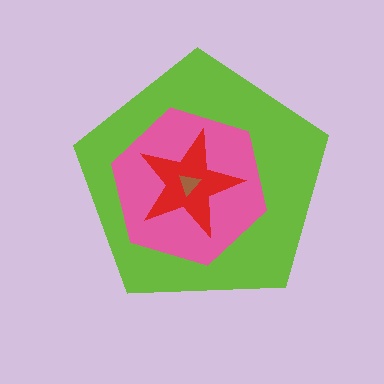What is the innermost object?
The brown triangle.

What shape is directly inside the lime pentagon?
The pink hexagon.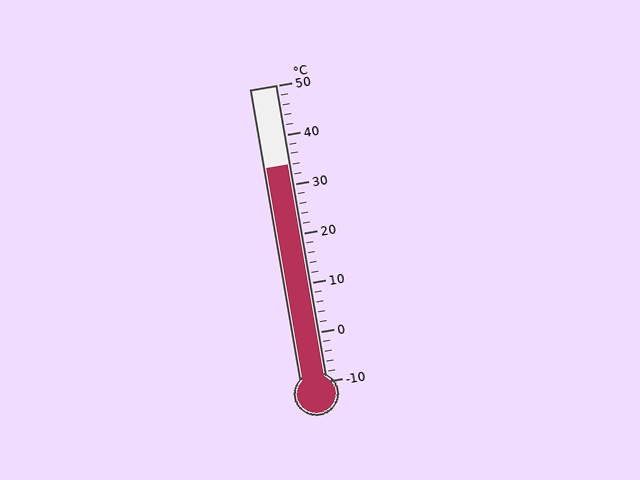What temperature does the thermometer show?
The thermometer shows approximately 34°C.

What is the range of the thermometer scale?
The thermometer scale ranges from -10°C to 50°C.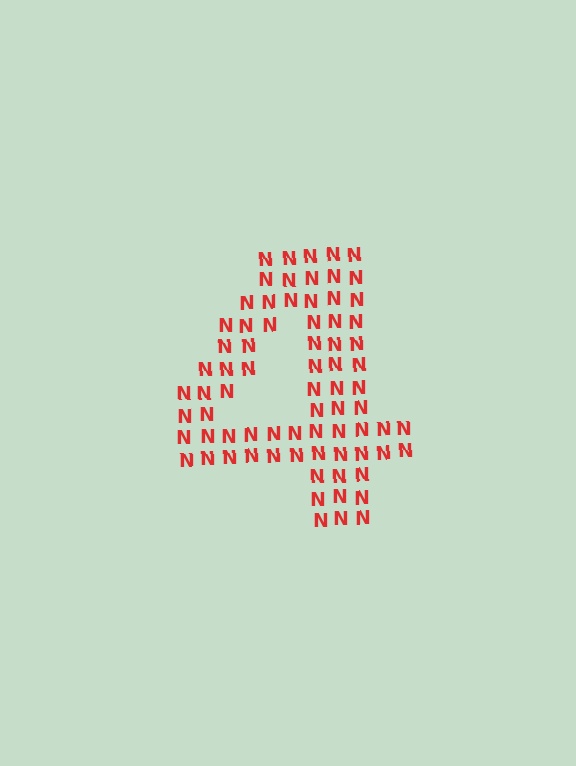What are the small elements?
The small elements are letter N's.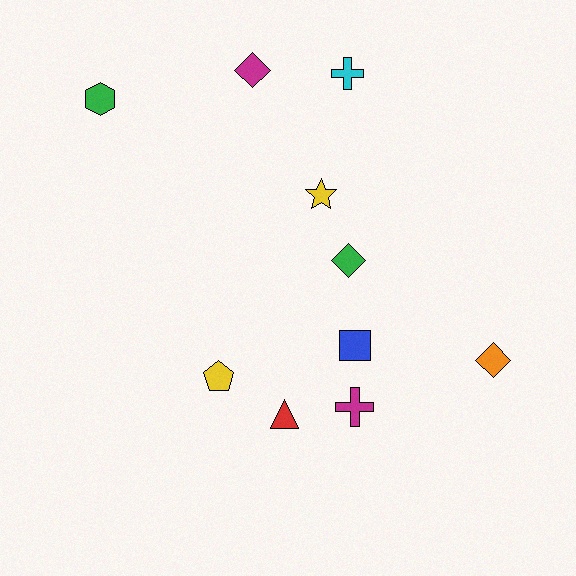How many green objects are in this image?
There are 2 green objects.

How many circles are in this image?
There are no circles.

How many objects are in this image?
There are 10 objects.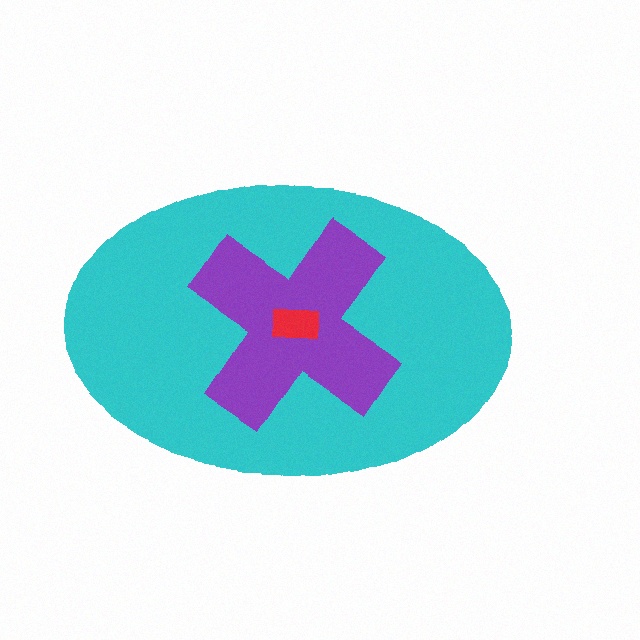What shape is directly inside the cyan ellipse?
The purple cross.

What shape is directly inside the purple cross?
The red rectangle.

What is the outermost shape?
The cyan ellipse.